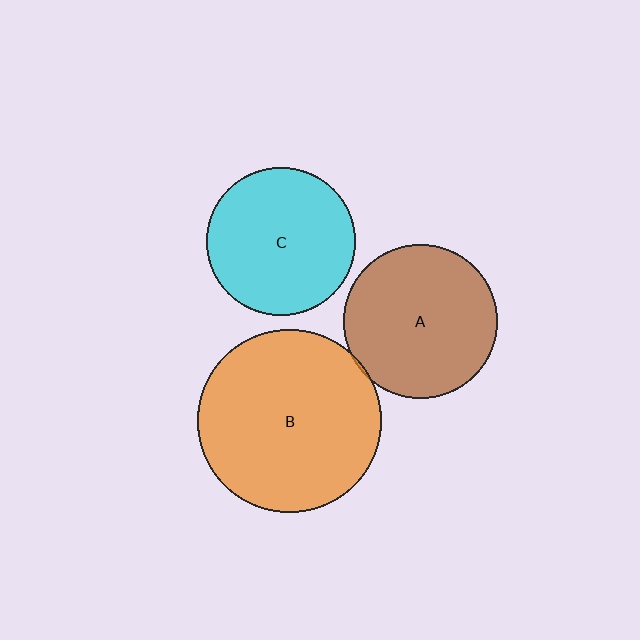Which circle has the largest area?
Circle B (orange).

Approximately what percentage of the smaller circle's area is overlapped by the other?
Approximately 5%.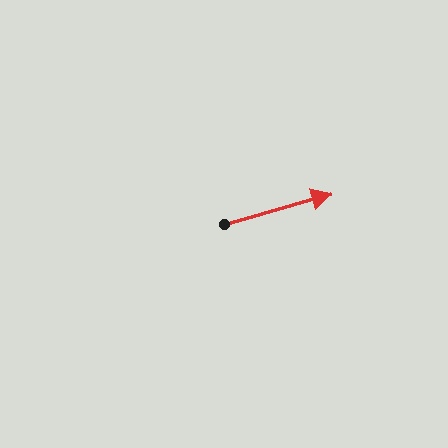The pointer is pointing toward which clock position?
Roughly 2 o'clock.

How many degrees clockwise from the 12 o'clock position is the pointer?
Approximately 74 degrees.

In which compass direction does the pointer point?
East.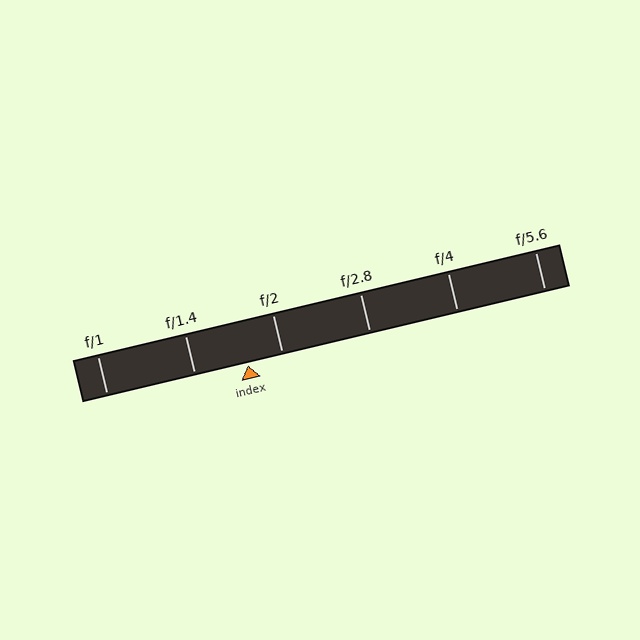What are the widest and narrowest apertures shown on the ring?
The widest aperture shown is f/1 and the narrowest is f/5.6.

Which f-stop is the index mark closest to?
The index mark is closest to f/2.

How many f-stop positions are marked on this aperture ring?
There are 6 f-stop positions marked.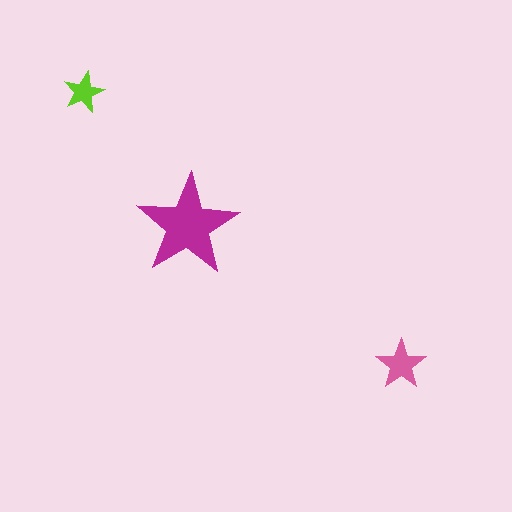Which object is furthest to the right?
The pink star is rightmost.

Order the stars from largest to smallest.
the magenta one, the pink one, the lime one.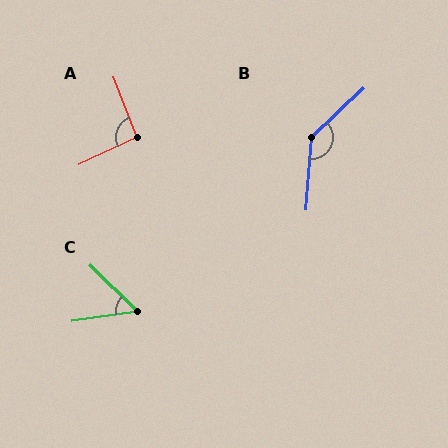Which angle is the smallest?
C, at approximately 53 degrees.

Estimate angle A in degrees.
Approximately 94 degrees.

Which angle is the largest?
B, at approximately 138 degrees.